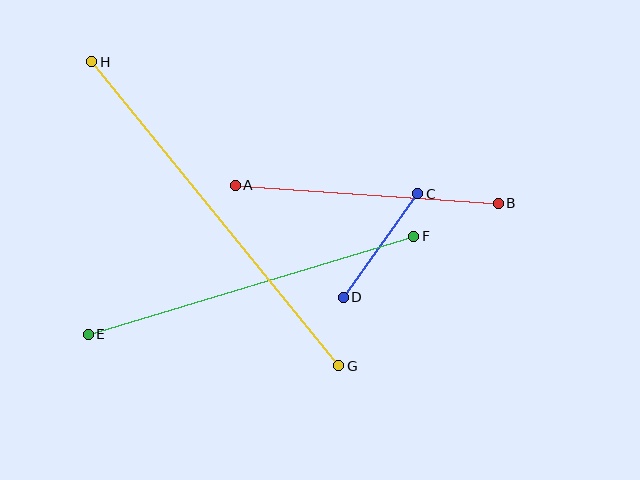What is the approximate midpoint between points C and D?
The midpoint is at approximately (380, 246) pixels.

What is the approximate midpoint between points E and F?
The midpoint is at approximately (251, 285) pixels.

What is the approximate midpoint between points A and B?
The midpoint is at approximately (367, 194) pixels.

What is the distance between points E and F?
The distance is approximately 340 pixels.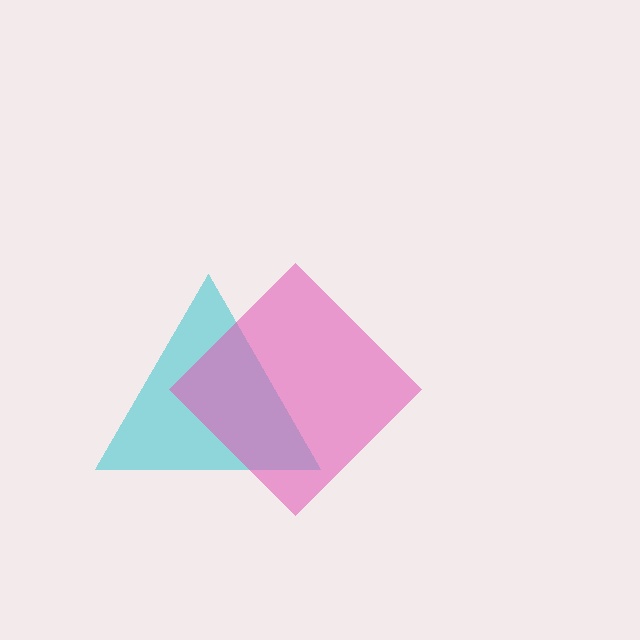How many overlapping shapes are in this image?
There are 2 overlapping shapes in the image.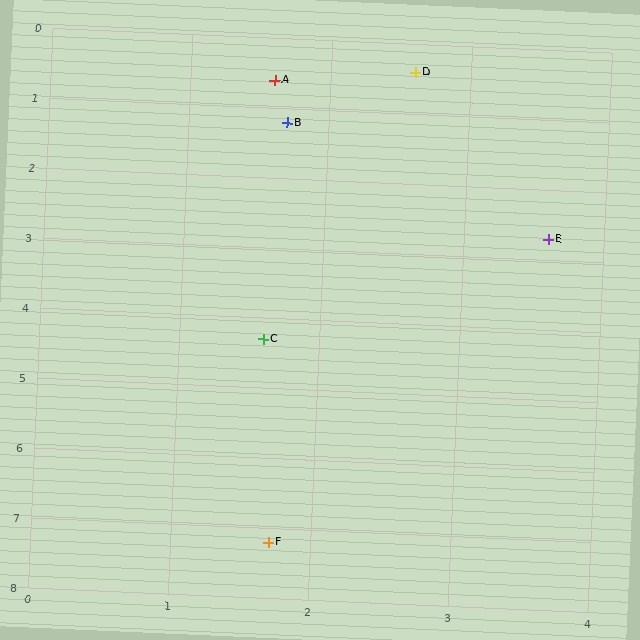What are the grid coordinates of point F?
Point F is at approximately (1.7, 7.2).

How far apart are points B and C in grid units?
Points B and C are about 3.1 grid units apart.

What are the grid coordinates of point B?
Point B is at approximately (1.7, 1.2).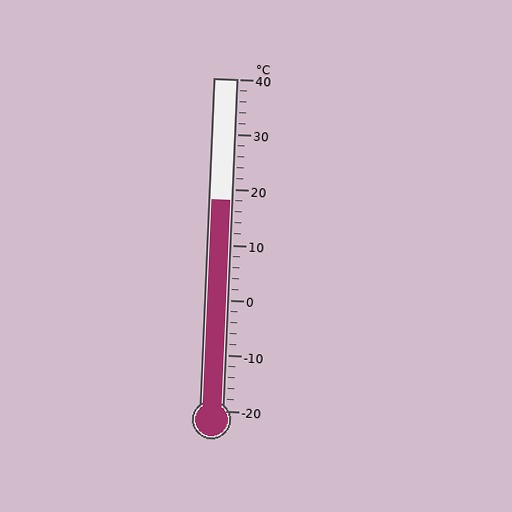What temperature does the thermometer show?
The thermometer shows approximately 18°C.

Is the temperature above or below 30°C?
The temperature is below 30°C.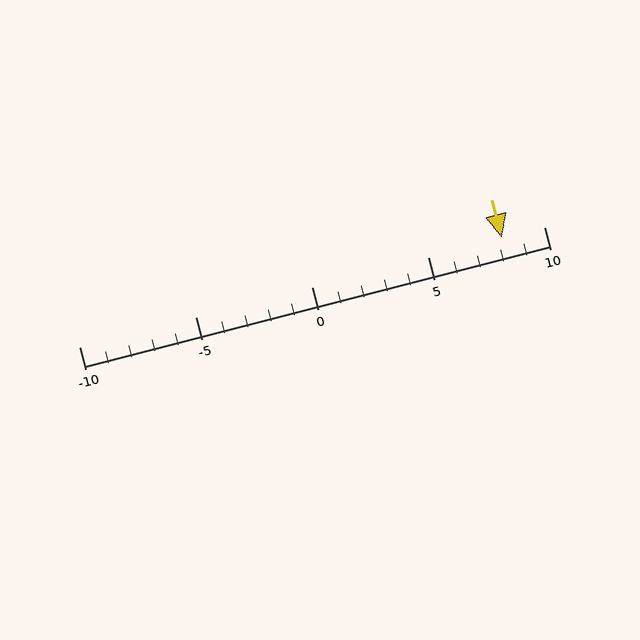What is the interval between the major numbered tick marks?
The major tick marks are spaced 5 units apart.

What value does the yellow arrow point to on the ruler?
The yellow arrow points to approximately 8.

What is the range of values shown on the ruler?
The ruler shows values from -10 to 10.